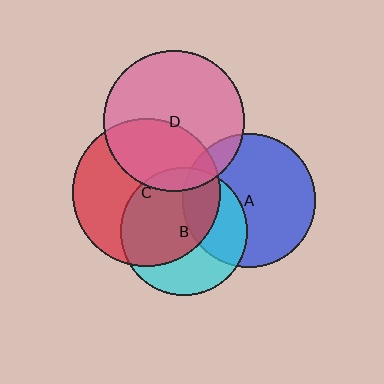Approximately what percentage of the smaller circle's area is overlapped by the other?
Approximately 35%.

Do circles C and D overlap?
Yes.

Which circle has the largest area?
Circle C (red).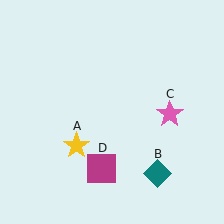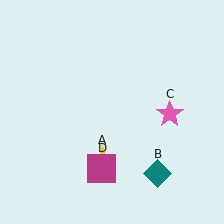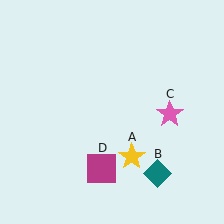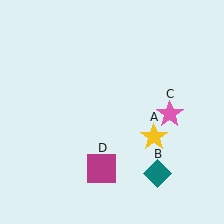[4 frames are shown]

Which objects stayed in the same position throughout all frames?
Teal diamond (object B) and pink star (object C) and magenta square (object D) remained stationary.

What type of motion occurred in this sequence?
The yellow star (object A) rotated counterclockwise around the center of the scene.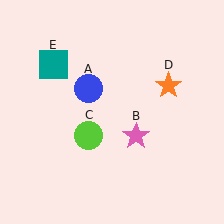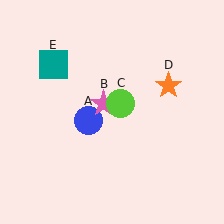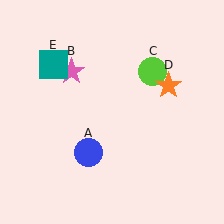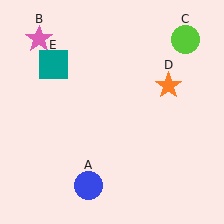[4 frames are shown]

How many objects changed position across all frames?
3 objects changed position: blue circle (object A), pink star (object B), lime circle (object C).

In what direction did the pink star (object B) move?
The pink star (object B) moved up and to the left.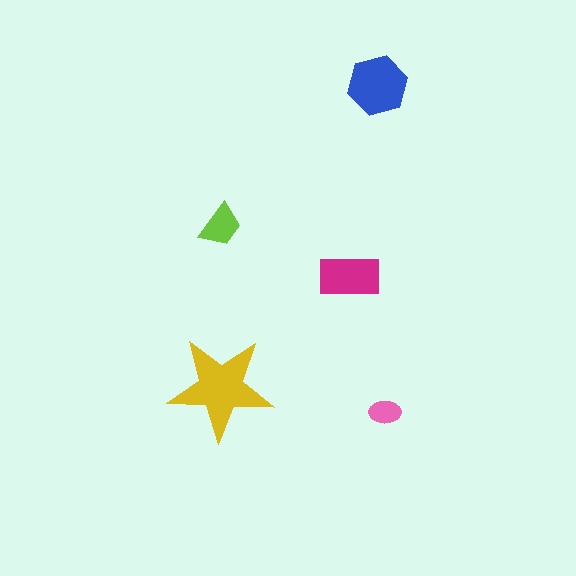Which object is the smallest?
The pink ellipse.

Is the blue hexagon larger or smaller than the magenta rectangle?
Larger.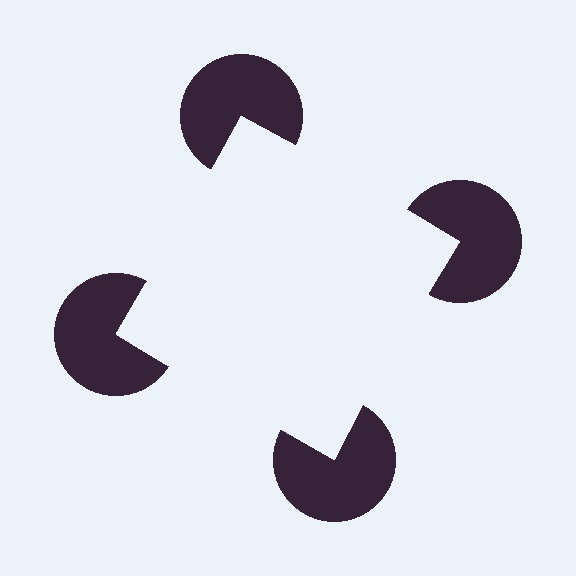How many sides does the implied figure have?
4 sides.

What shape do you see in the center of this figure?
An illusory square — its edges are inferred from the aligned wedge cuts in the pac-man discs, not physically drawn.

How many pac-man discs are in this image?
There are 4 — one at each vertex of the illusory square.